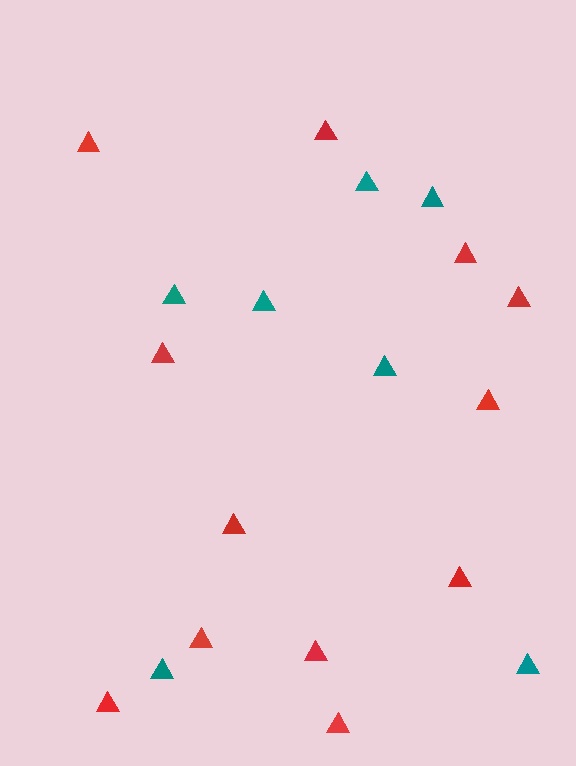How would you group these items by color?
There are 2 groups: one group of red triangles (12) and one group of teal triangles (7).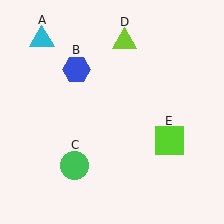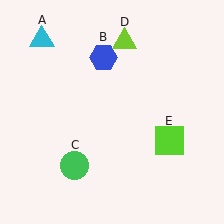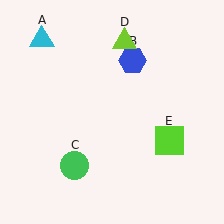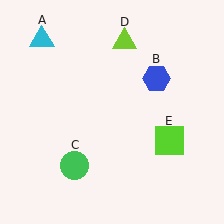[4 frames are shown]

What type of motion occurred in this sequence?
The blue hexagon (object B) rotated clockwise around the center of the scene.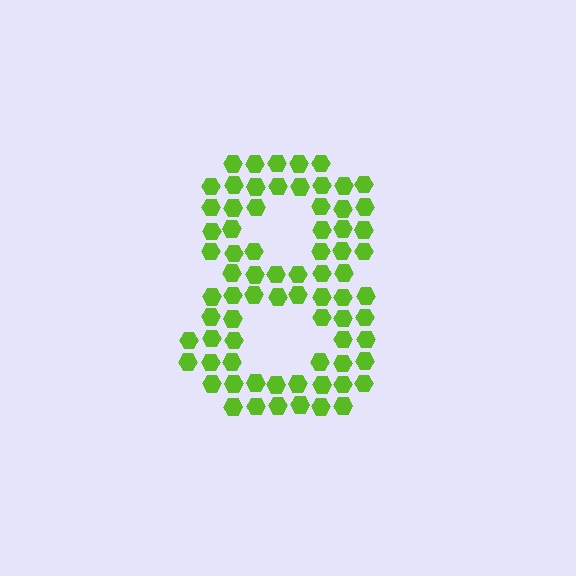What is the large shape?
The large shape is the digit 8.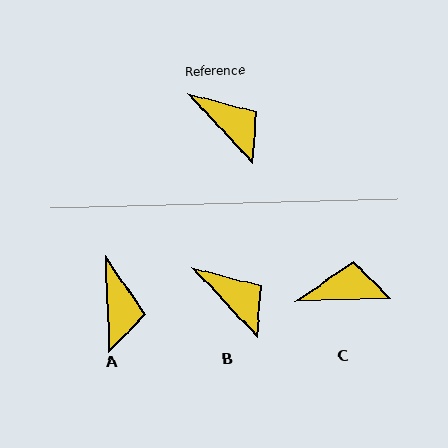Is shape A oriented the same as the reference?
No, it is off by about 41 degrees.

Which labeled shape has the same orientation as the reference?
B.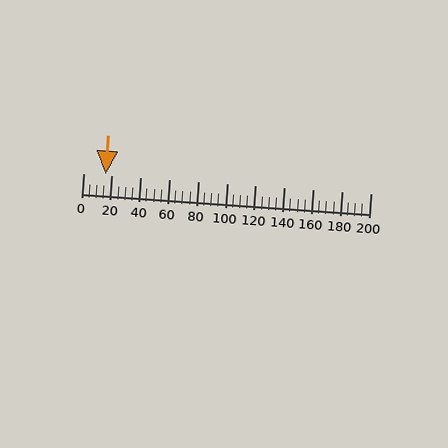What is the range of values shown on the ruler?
The ruler shows values from 0 to 200.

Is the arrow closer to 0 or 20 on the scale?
The arrow is closer to 20.